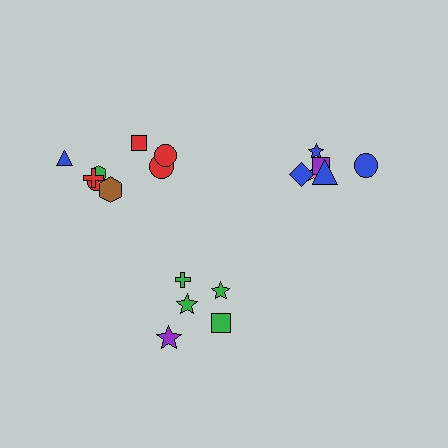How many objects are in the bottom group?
There are 5 objects.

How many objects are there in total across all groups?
There are 19 objects.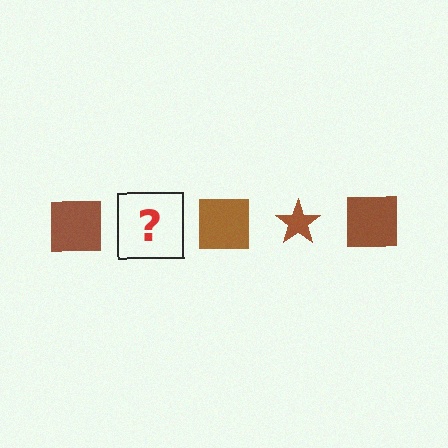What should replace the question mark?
The question mark should be replaced with a brown star.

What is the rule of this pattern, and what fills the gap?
The rule is that the pattern cycles through square, star shapes in brown. The gap should be filled with a brown star.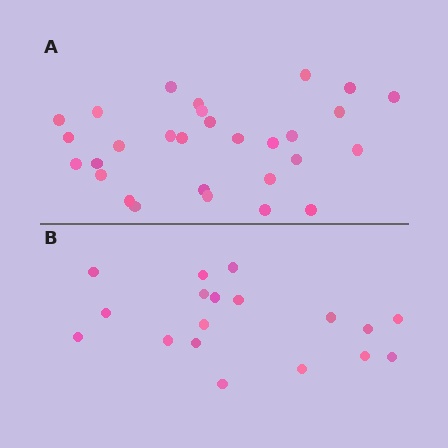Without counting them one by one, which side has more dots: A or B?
Region A (the top region) has more dots.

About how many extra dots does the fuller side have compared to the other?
Region A has roughly 12 or so more dots than region B.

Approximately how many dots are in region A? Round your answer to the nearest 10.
About 30 dots. (The exact count is 29, which rounds to 30.)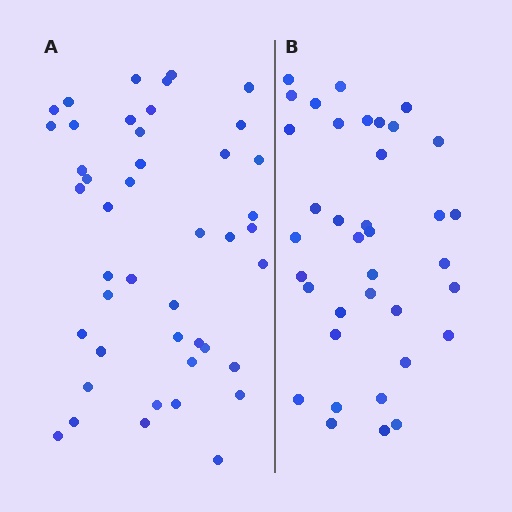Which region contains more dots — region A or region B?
Region A (the left region) has more dots.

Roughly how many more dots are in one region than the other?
Region A has roughly 8 or so more dots than region B.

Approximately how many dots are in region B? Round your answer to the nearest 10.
About 40 dots. (The exact count is 37, which rounds to 40.)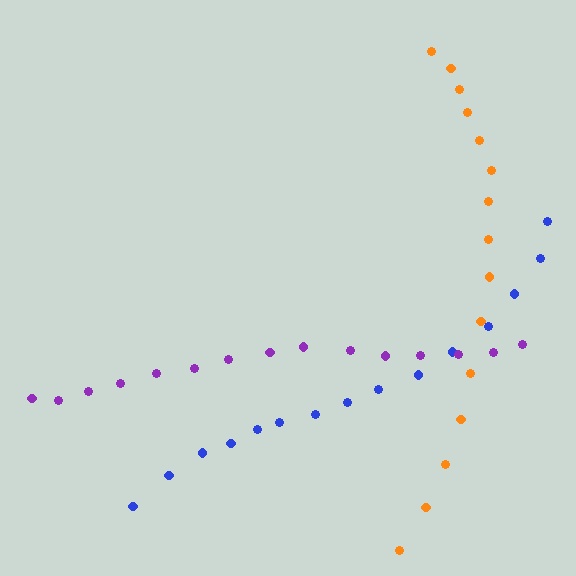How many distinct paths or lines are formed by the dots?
There are 3 distinct paths.